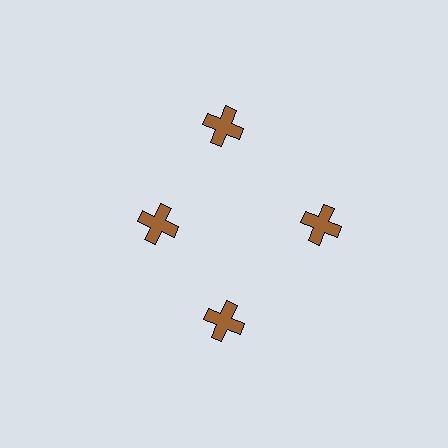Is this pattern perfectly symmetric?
No. The 4 brown crosses are arranged in a ring, but one element near the 9 o'clock position is pulled inward toward the center, breaking the 4-fold rotational symmetry.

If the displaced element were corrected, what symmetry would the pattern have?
It would have 4-fold rotational symmetry — the pattern would map onto itself every 90 degrees.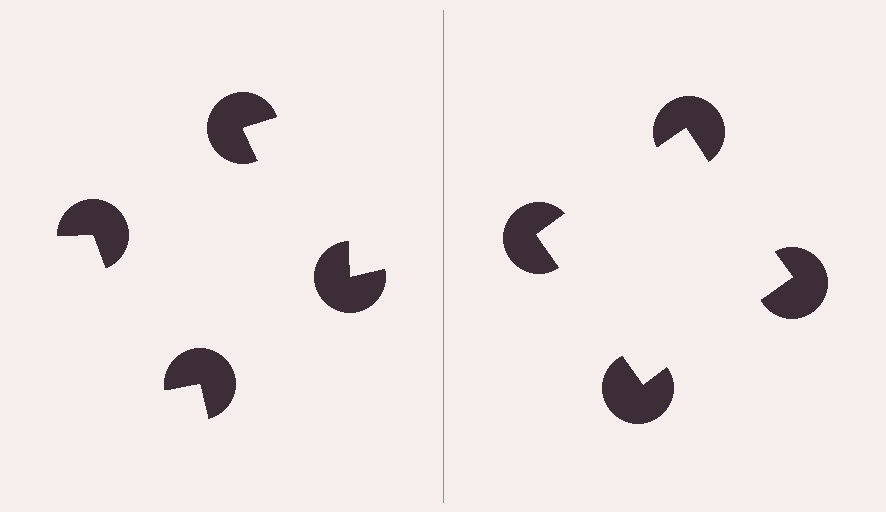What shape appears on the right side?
An illusory square.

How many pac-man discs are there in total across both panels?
8 — 4 on each side.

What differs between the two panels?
The pac-man discs are positioned identically on both sides; only the wedge orientations differ. On the right they align to a square; on the left they are misaligned.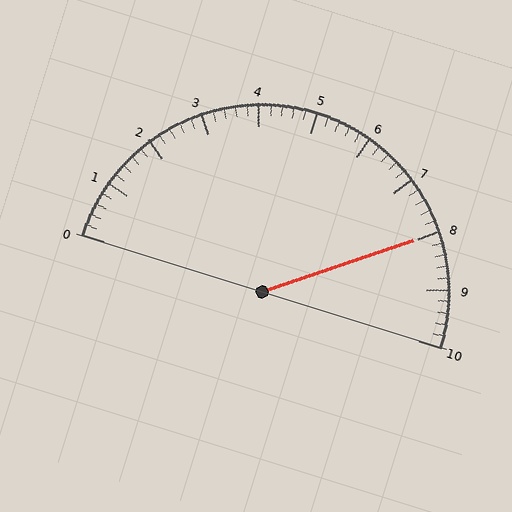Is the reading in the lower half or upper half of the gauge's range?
The reading is in the upper half of the range (0 to 10).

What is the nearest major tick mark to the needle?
The nearest major tick mark is 8.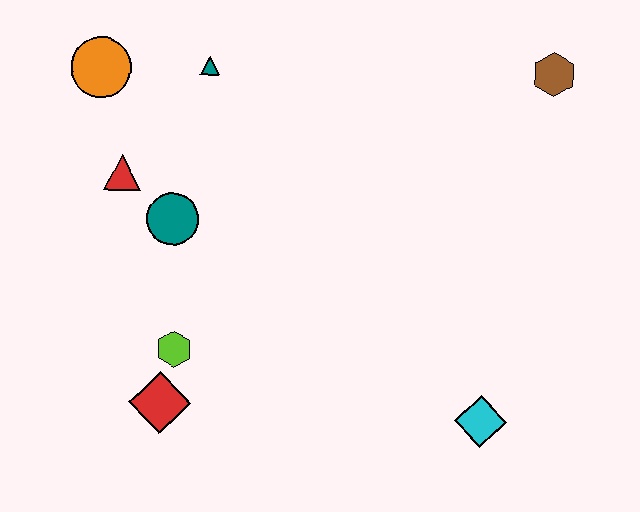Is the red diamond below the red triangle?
Yes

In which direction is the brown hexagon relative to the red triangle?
The brown hexagon is to the right of the red triangle.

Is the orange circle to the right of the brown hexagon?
No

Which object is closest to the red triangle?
The teal circle is closest to the red triangle.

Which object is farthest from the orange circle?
The cyan diamond is farthest from the orange circle.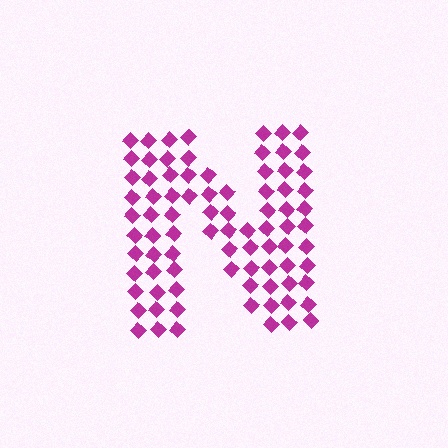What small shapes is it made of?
It is made of small diamonds.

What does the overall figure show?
The overall figure shows the letter N.